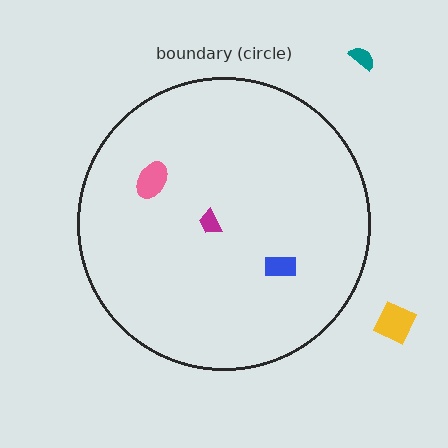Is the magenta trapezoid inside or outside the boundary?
Inside.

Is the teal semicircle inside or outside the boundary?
Outside.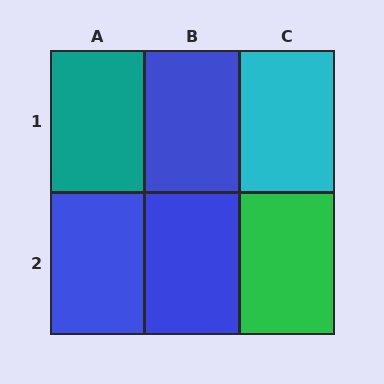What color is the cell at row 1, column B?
Blue.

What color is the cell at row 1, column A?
Teal.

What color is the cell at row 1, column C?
Cyan.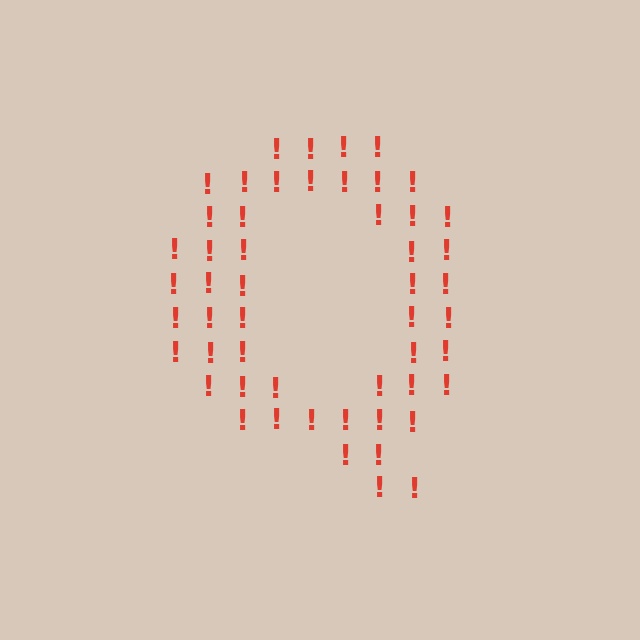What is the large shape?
The large shape is the letter Q.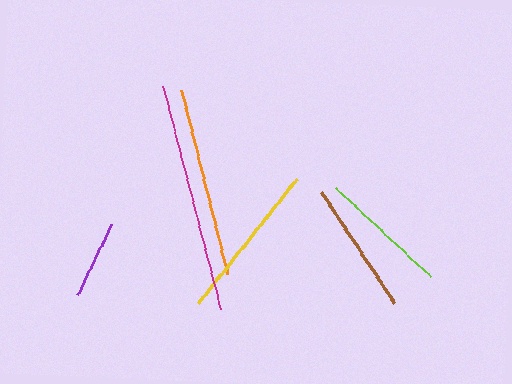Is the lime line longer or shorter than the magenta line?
The magenta line is longer than the lime line.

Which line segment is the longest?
The magenta line is the longest at approximately 230 pixels.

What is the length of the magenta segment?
The magenta segment is approximately 230 pixels long.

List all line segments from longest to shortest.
From longest to shortest: magenta, orange, yellow, brown, lime, purple.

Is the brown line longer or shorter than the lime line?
The brown line is longer than the lime line.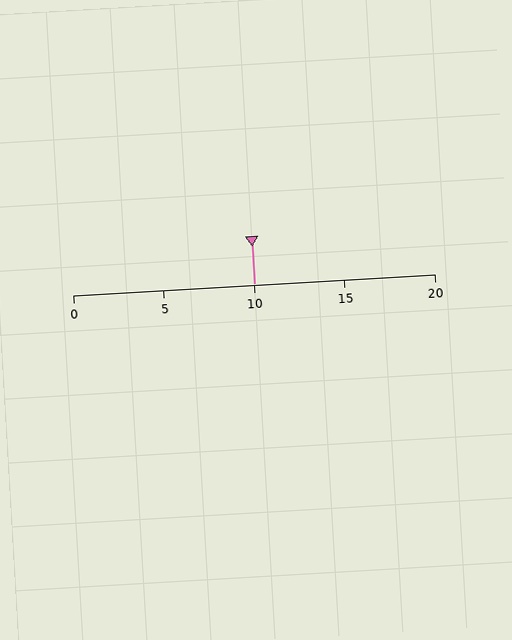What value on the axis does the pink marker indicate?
The marker indicates approximately 10.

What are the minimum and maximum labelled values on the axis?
The axis runs from 0 to 20.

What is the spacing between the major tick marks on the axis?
The major ticks are spaced 5 apart.